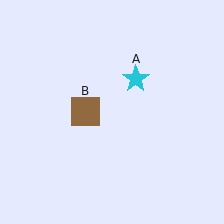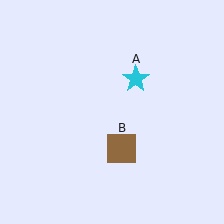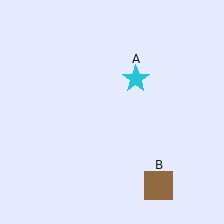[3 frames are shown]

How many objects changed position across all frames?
1 object changed position: brown square (object B).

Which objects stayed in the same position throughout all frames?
Cyan star (object A) remained stationary.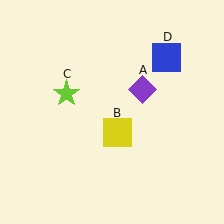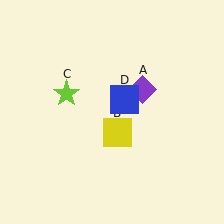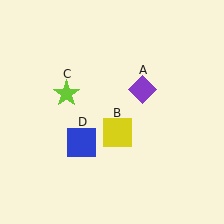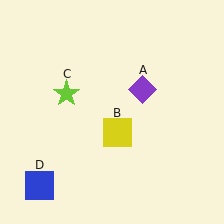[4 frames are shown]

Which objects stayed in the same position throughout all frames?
Purple diamond (object A) and yellow square (object B) and lime star (object C) remained stationary.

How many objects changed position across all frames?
1 object changed position: blue square (object D).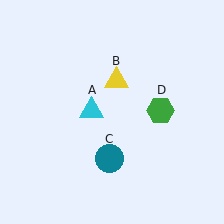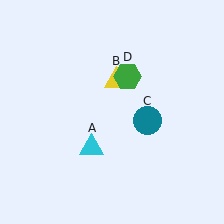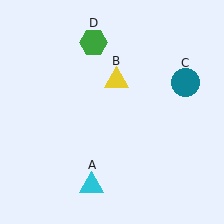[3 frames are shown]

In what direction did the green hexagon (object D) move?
The green hexagon (object D) moved up and to the left.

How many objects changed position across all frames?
3 objects changed position: cyan triangle (object A), teal circle (object C), green hexagon (object D).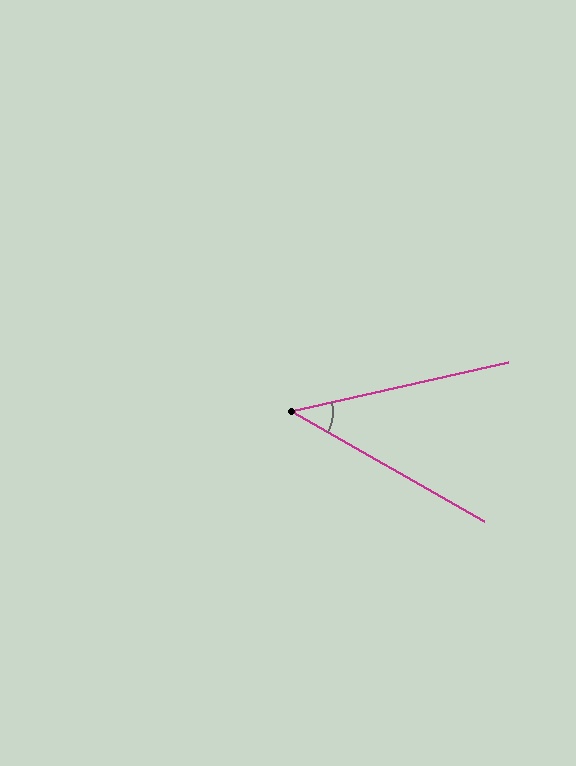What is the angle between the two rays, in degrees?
Approximately 42 degrees.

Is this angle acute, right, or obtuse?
It is acute.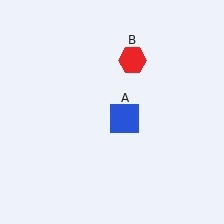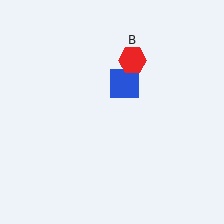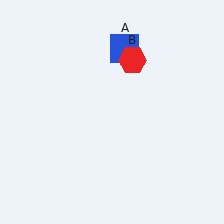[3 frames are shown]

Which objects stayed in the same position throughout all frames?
Red hexagon (object B) remained stationary.